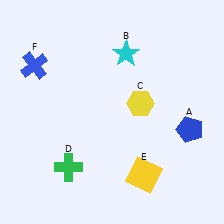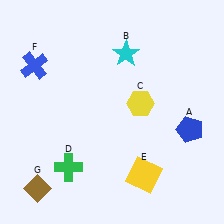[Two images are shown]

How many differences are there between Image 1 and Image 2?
There is 1 difference between the two images.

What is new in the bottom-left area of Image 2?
A brown diamond (G) was added in the bottom-left area of Image 2.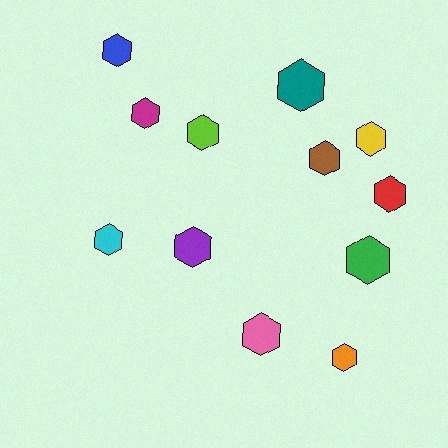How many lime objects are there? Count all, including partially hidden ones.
There is 1 lime object.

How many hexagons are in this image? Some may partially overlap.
There are 12 hexagons.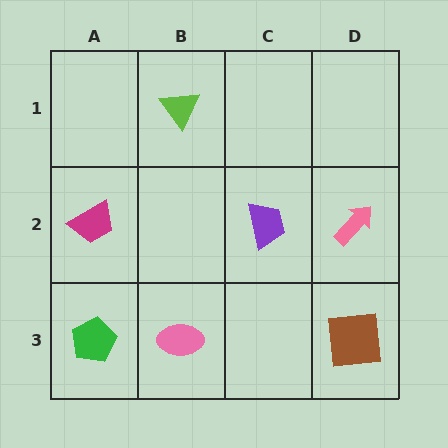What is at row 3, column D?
A brown square.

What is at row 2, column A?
A magenta trapezoid.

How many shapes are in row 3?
3 shapes.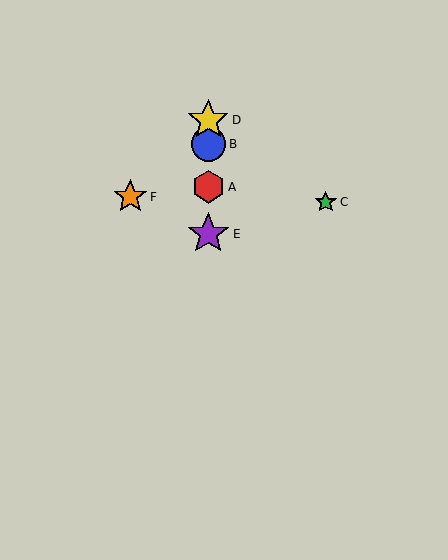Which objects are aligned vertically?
Objects A, B, D, E are aligned vertically.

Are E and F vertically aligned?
No, E is at x≈208 and F is at x≈130.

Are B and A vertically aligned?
Yes, both are at x≈208.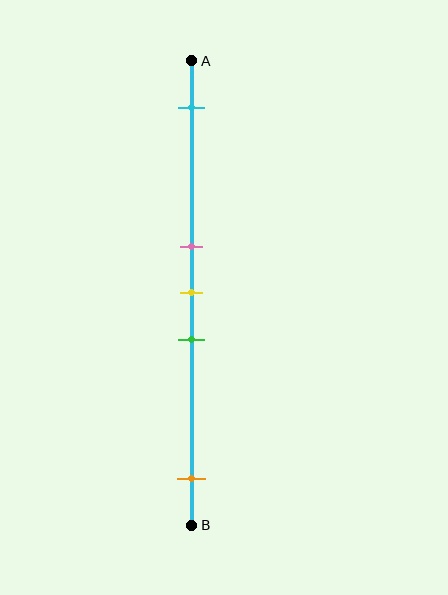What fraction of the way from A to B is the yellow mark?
The yellow mark is approximately 50% (0.5) of the way from A to B.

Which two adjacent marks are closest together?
The pink and yellow marks are the closest adjacent pair.